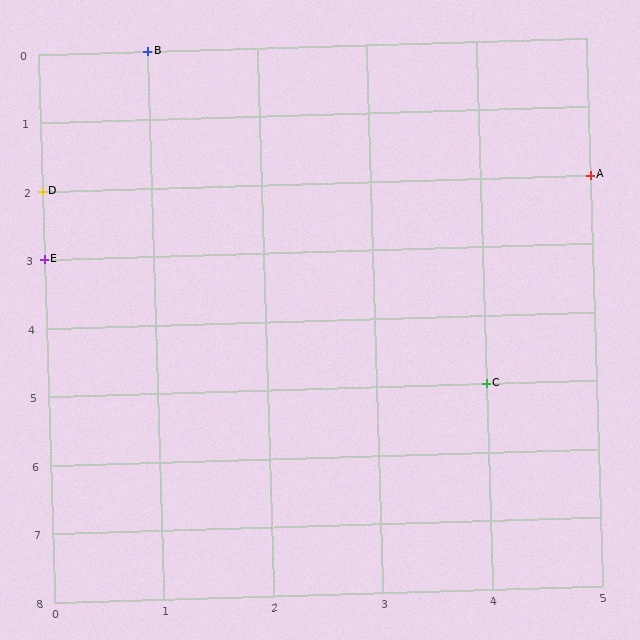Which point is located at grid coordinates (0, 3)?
Point E is at (0, 3).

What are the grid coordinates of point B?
Point B is at grid coordinates (1, 0).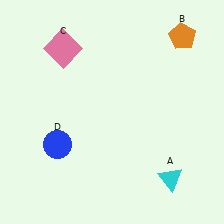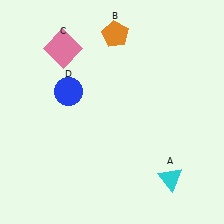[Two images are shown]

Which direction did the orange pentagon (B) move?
The orange pentagon (B) moved left.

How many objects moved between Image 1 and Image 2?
2 objects moved between the two images.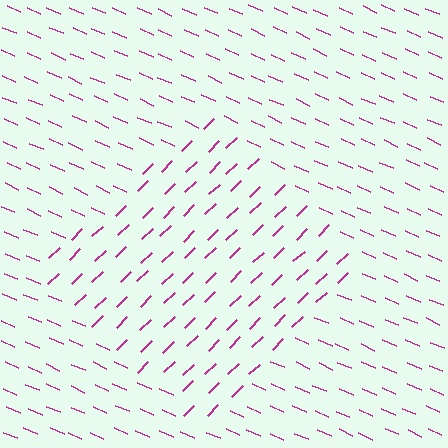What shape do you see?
I see a diamond.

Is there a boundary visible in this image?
Yes, there is a texture boundary formed by a change in line orientation.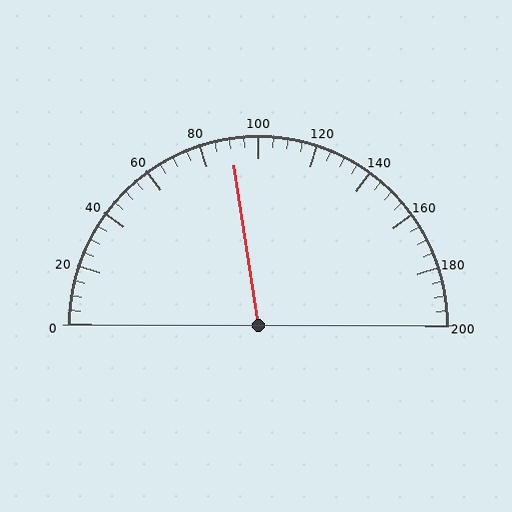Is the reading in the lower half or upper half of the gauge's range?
The reading is in the lower half of the range (0 to 200).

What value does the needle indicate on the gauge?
The needle indicates approximately 90.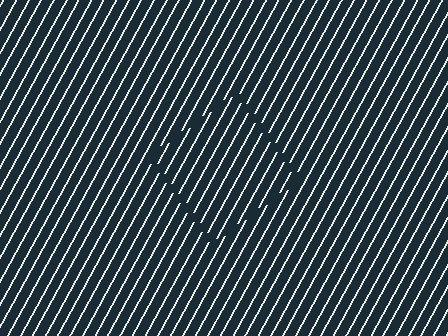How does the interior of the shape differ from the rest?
The interior of the shape contains the same grating, shifted by half a period — the contour is defined by the phase discontinuity where line-ends from the inner and outer gratings abut.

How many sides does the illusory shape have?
4 sides — the line-ends trace a square.